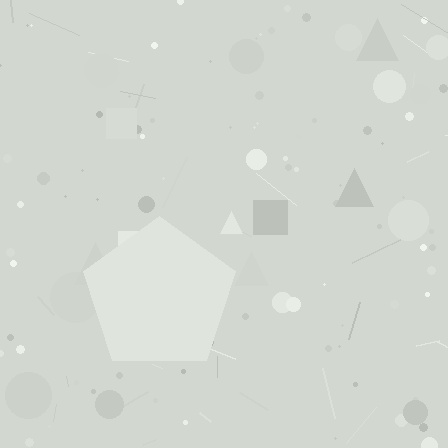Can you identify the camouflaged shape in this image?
The camouflaged shape is a pentagon.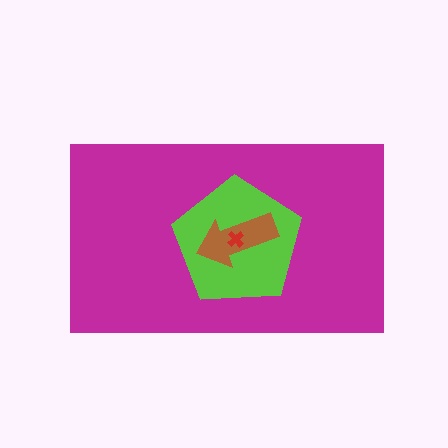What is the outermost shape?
The magenta rectangle.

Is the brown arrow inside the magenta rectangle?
Yes.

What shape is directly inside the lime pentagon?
The brown arrow.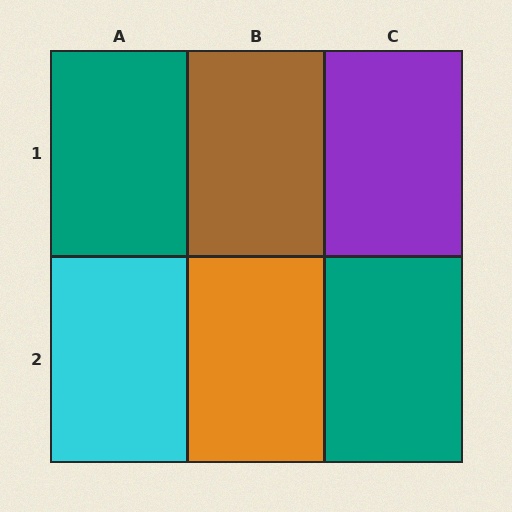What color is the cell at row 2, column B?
Orange.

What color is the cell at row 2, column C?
Teal.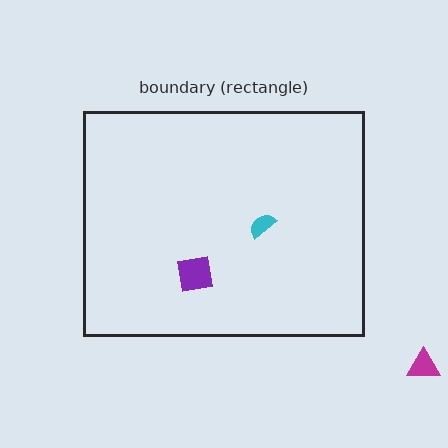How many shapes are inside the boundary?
2 inside, 1 outside.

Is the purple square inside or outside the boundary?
Inside.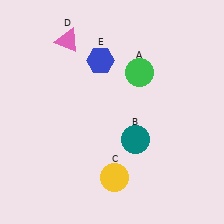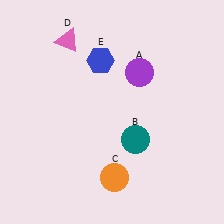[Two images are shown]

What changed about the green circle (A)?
In Image 1, A is green. In Image 2, it changed to purple.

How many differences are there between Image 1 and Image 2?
There are 2 differences between the two images.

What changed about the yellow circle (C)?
In Image 1, C is yellow. In Image 2, it changed to orange.